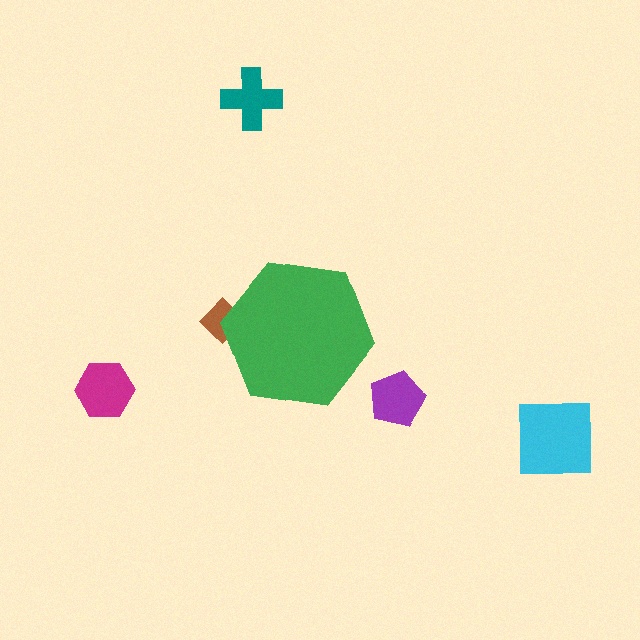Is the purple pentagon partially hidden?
No, the purple pentagon is fully visible.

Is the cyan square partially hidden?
No, the cyan square is fully visible.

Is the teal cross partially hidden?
No, the teal cross is fully visible.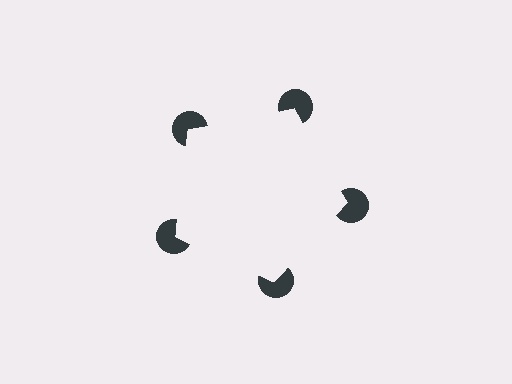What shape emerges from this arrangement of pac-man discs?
An illusory pentagon — its edges are inferred from the aligned wedge cuts in the pac-man discs, not physically drawn.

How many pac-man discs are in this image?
There are 5 — one at each vertex of the illusory pentagon.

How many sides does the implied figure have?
5 sides.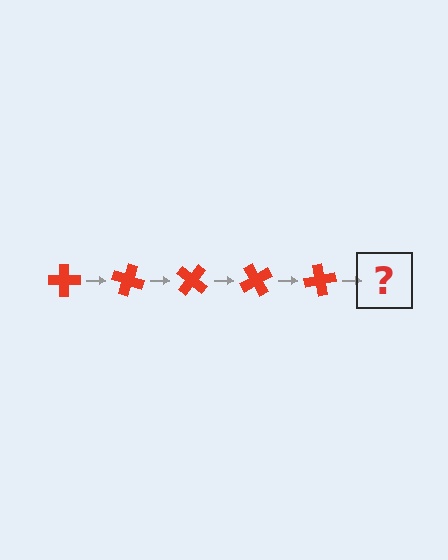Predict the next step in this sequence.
The next step is a red cross rotated 100 degrees.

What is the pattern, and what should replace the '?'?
The pattern is that the cross rotates 20 degrees each step. The '?' should be a red cross rotated 100 degrees.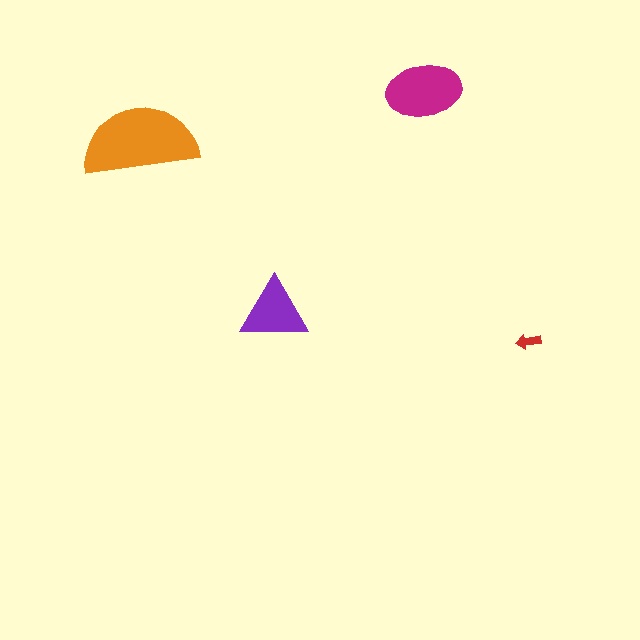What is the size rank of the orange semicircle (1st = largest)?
1st.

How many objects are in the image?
There are 4 objects in the image.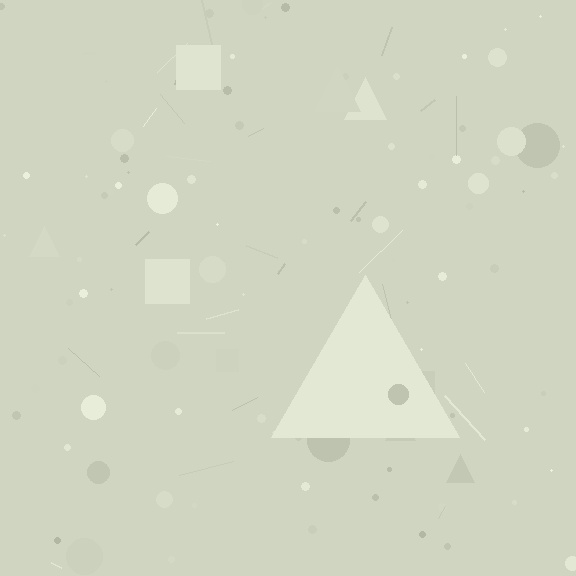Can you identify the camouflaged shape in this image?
The camouflaged shape is a triangle.